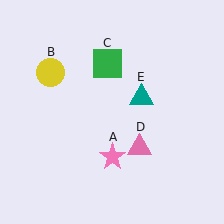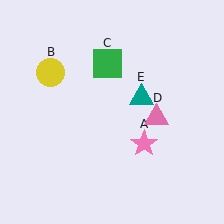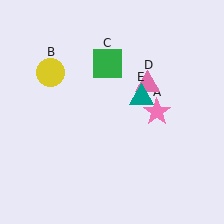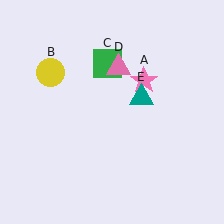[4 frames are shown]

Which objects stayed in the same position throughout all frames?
Yellow circle (object B) and green square (object C) and teal triangle (object E) remained stationary.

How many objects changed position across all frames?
2 objects changed position: pink star (object A), pink triangle (object D).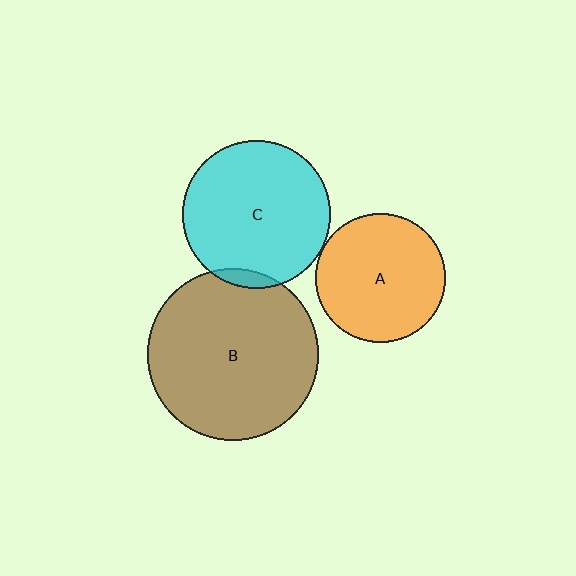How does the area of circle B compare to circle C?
Approximately 1.3 times.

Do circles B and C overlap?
Yes.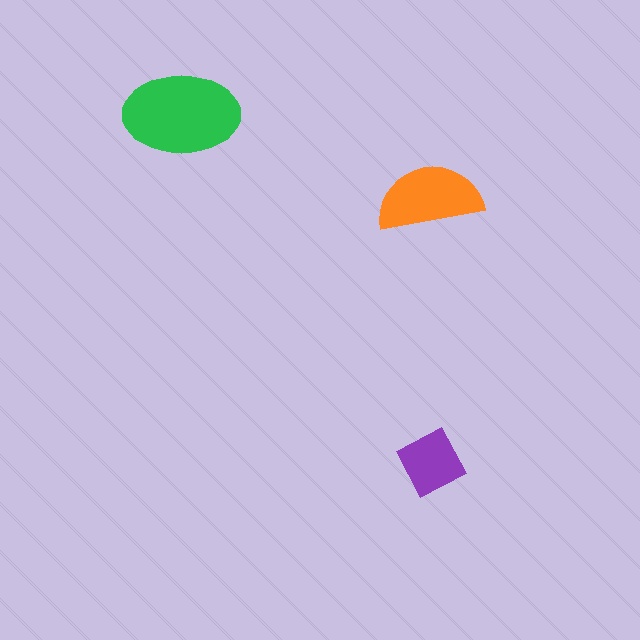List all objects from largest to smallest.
The green ellipse, the orange semicircle, the purple square.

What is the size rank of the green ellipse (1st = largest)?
1st.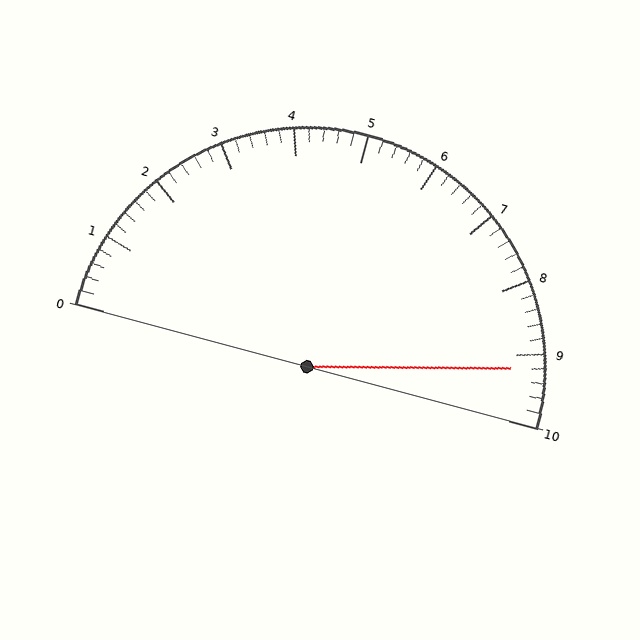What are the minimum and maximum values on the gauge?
The gauge ranges from 0 to 10.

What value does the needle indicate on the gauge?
The needle indicates approximately 9.2.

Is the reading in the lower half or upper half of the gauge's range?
The reading is in the upper half of the range (0 to 10).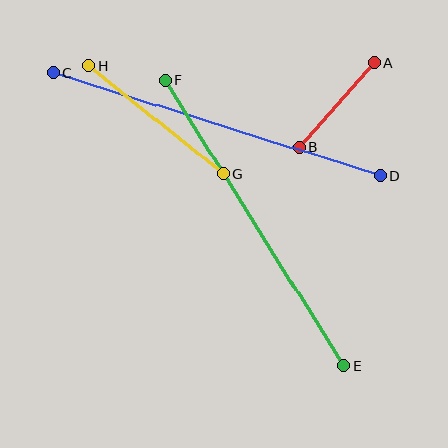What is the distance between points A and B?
The distance is approximately 113 pixels.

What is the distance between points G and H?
The distance is approximately 172 pixels.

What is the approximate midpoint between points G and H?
The midpoint is at approximately (156, 120) pixels.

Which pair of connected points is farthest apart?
Points C and D are farthest apart.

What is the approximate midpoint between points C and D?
The midpoint is at approximately (217, 124) pixels.